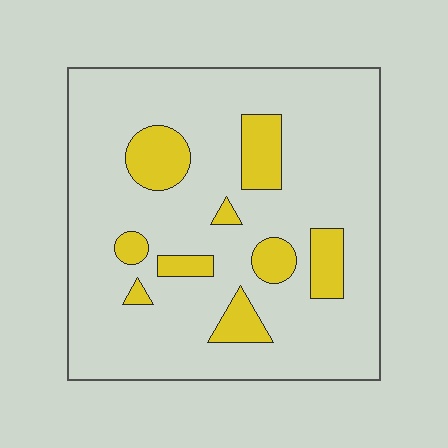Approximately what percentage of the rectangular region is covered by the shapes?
Approximately 15%.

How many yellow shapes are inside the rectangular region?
9.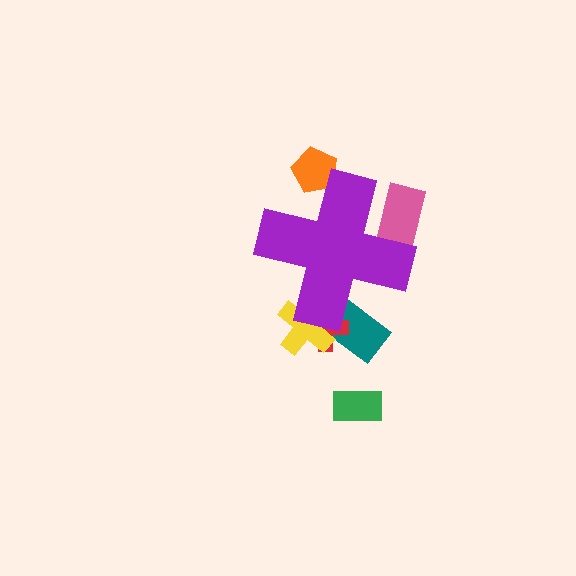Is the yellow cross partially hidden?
Yes, the yellow cross is partially hidden behind the purple cross.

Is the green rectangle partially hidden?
No, the green rectangle is fully visible.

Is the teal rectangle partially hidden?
Yes, the teal rectangle is partially hidden behind the purple cross.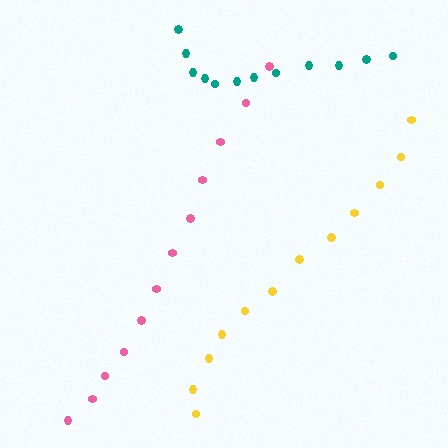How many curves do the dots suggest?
There are 3 distinct paths.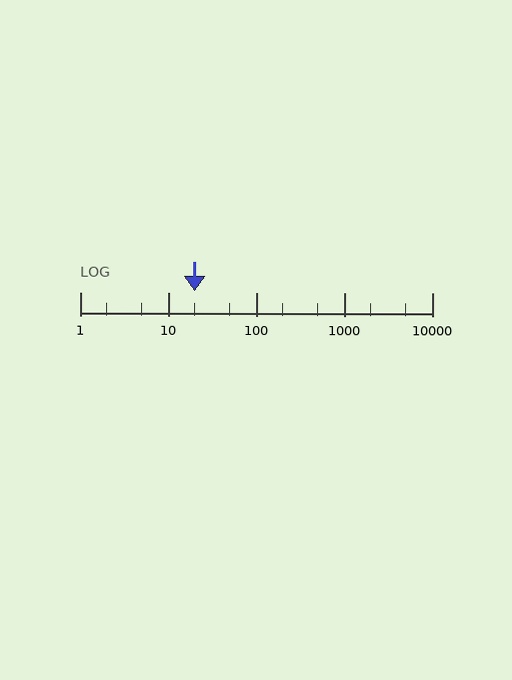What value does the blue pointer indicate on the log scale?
The pointer indicates approximately 20.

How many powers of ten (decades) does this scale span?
The scale spans 4 decades, from 1 to 10000.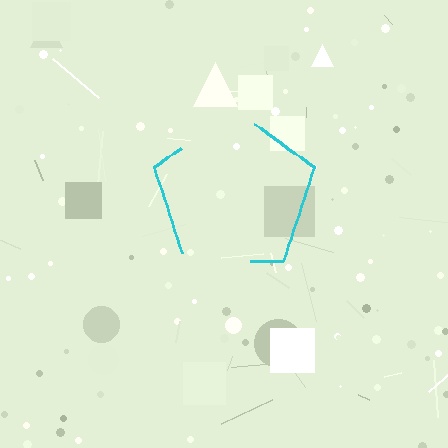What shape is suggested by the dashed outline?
The dashed outline suggests a pentagon.